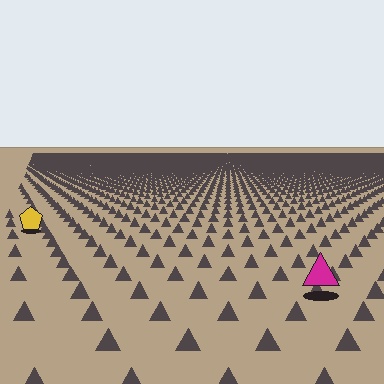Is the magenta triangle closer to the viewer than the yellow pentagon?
Yes. The magenta triangle is closer — you can tell from the texture gradient: the ground texture is coarser near it.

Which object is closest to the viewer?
The magenta triangle is closest. The texture marks near it are larger and more spread out.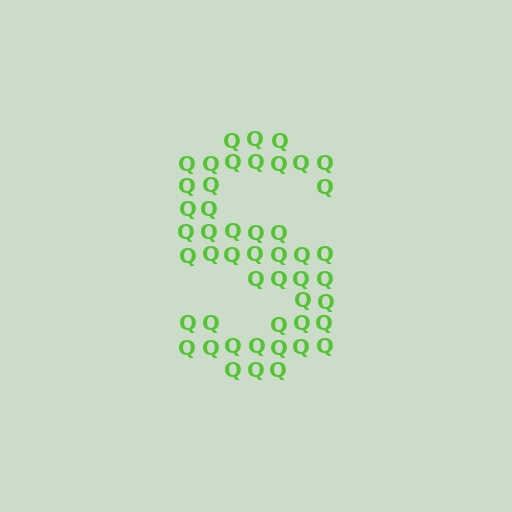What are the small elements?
The small elements are letter Q's.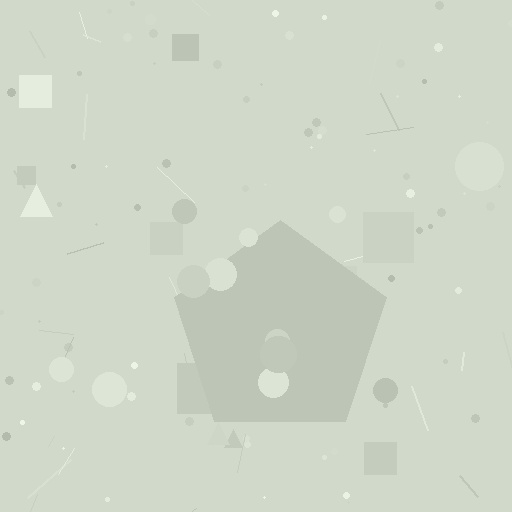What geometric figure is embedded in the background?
A pentagon is embedded in the background.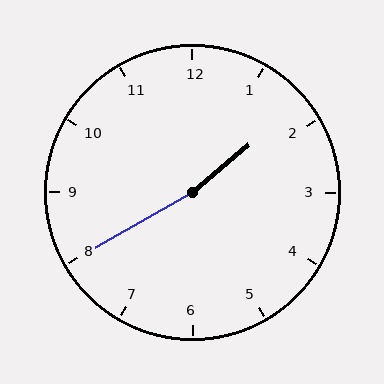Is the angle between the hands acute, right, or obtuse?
It is obtuse.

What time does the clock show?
1:40.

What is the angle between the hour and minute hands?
Approximately 170 degrees.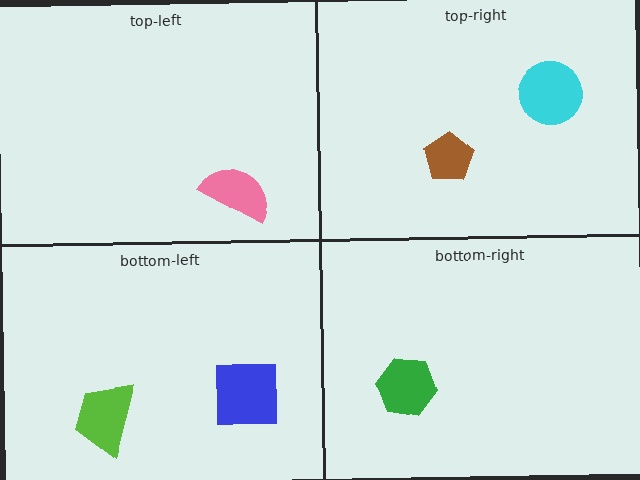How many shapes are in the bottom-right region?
1.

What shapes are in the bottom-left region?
The lime trapezoid, the blue square.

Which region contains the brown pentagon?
The top-right region.